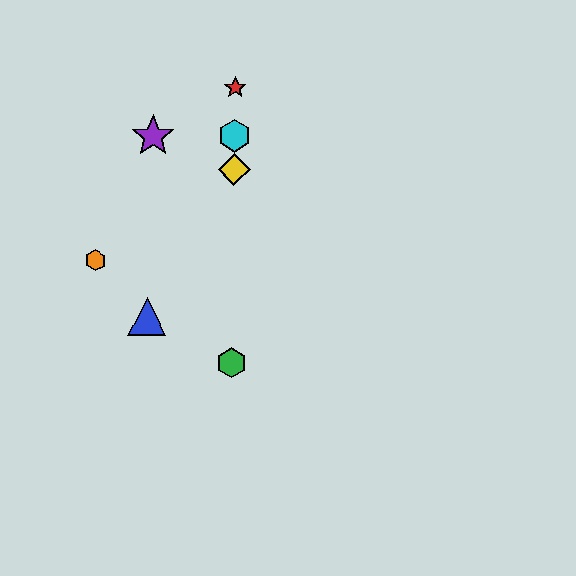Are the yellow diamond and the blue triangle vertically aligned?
No, the yellow diamond is at x≈234 and the blue triangle is at x≈147.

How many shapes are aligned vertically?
4 shapes (the red star, the green hexagon, the yellow diamond, the cyan hexagon) are aligned vertically.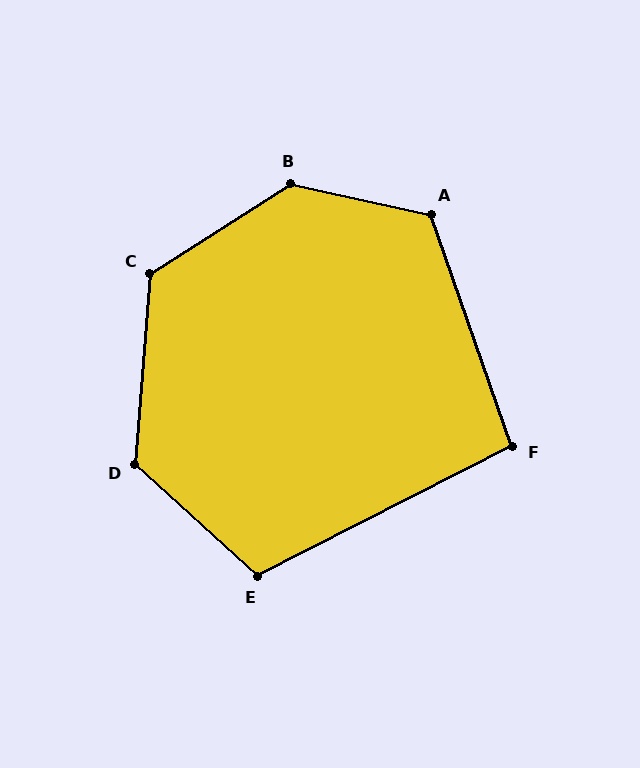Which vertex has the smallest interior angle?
F, at approximately 98 degrees.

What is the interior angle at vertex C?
Approximately 127 degrees (obtuse).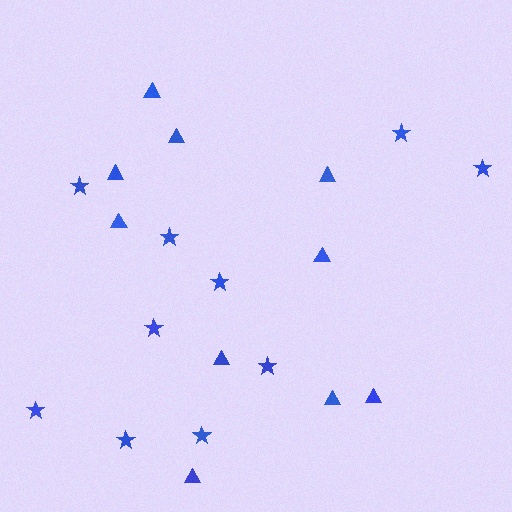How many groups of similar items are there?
There are 2 groups: one group of triangles (10) and one group of stars (10).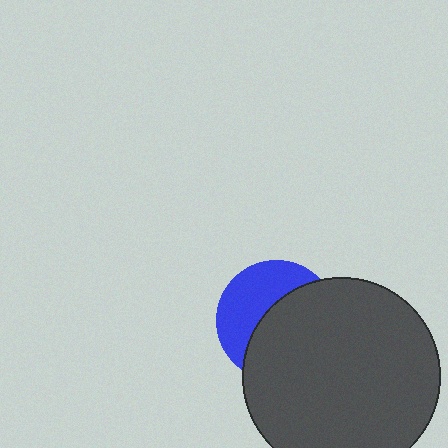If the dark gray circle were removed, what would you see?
You would see the complete blue circle.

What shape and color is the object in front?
The object in front is a dark gray circle.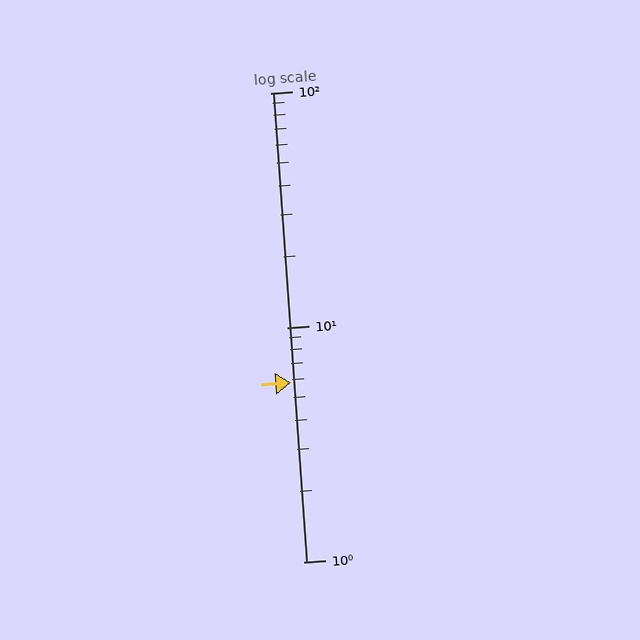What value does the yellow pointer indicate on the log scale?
The pointer indicates approximately 5.8.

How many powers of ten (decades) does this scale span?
The scale spans 2 decades, from 1 to 100.